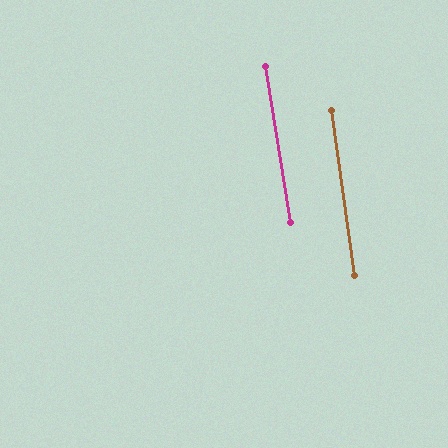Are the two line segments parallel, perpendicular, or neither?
Parallel — their directions differ by only 1.5°.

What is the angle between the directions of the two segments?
Approximately 2 degrees.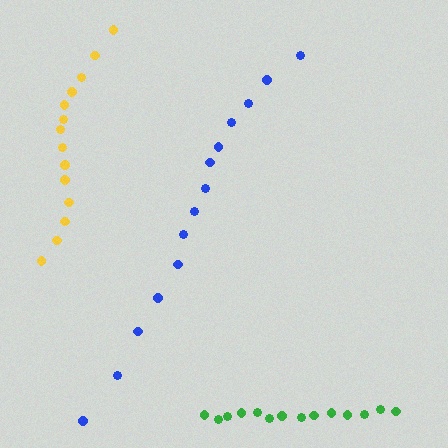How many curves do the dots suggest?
There are 3 distinct paths.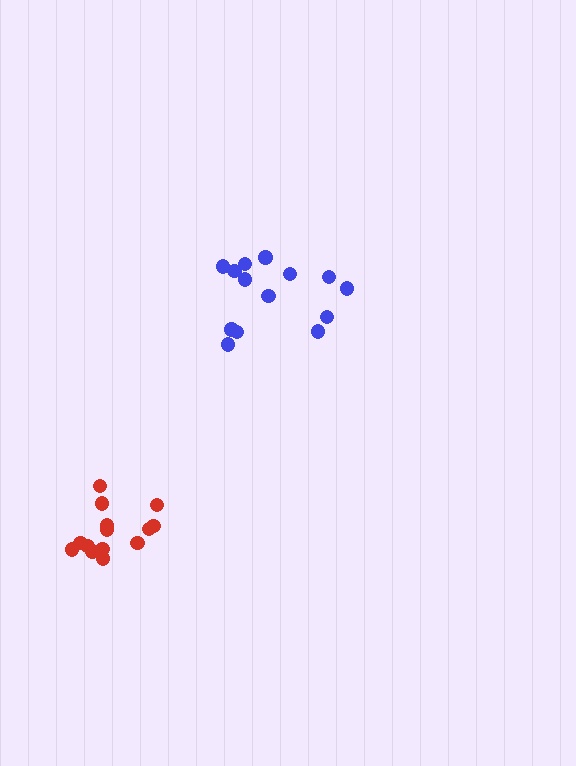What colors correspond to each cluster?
The clusters are colored: blue, red.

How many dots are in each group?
Group 1: 14 dots, Group 2: 15 dots (29 total).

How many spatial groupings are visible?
There are 2 spatial groupings.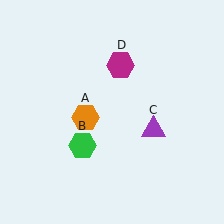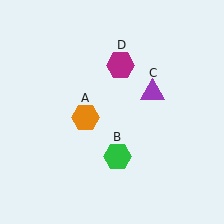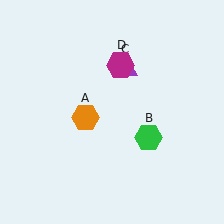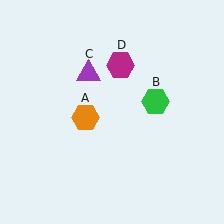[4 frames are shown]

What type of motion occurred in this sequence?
The green hexagon (object B), purple triangle (object C) rotated counterclockwise around the center of the scene.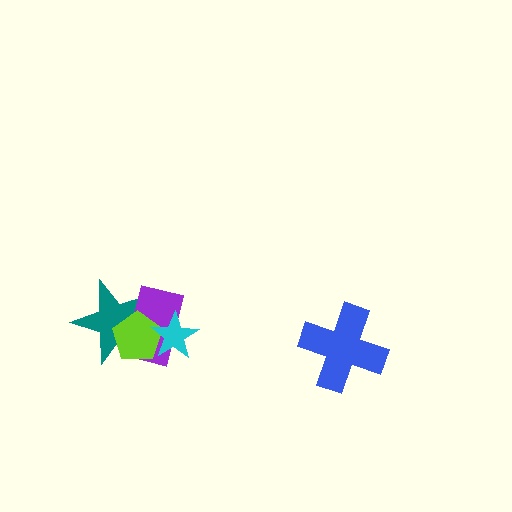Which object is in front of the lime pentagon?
The cyan star is in front of the lime pentagon.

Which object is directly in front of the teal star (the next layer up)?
The purple rectangle is directly in front of the teal star.